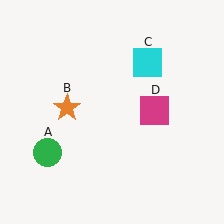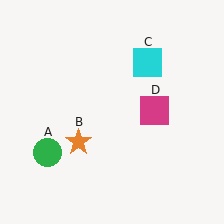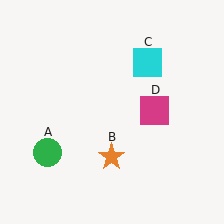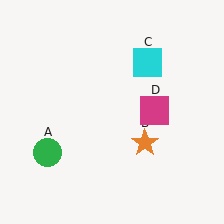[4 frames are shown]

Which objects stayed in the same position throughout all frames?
Green circle (object A) and cyan square (object C) and magenta square (object D) remained stationary.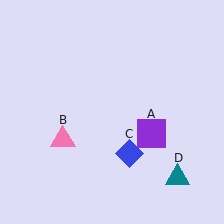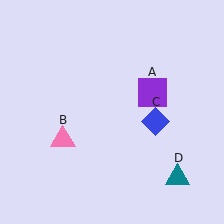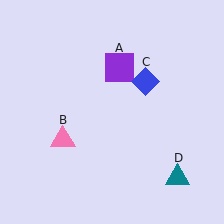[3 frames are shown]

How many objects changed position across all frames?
2 objects changed position: purple square (object A), blue diamond (object C).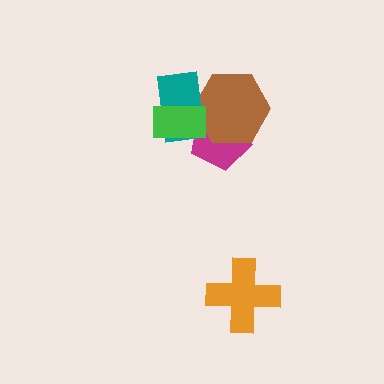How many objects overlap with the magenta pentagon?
3 objects overlap with the magenta pentagon.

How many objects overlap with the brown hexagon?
3 objects overlap with the brown hexagon.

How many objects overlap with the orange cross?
0 objects overlap with the orange cross.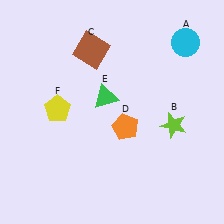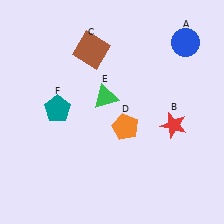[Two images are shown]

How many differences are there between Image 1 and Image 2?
There are 3 differences between the two images.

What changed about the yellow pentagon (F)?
In Image 1, F is yellow. In Image 2, it changed to teal.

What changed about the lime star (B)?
In Image 1, B is lime. In Image 2, it changed to red.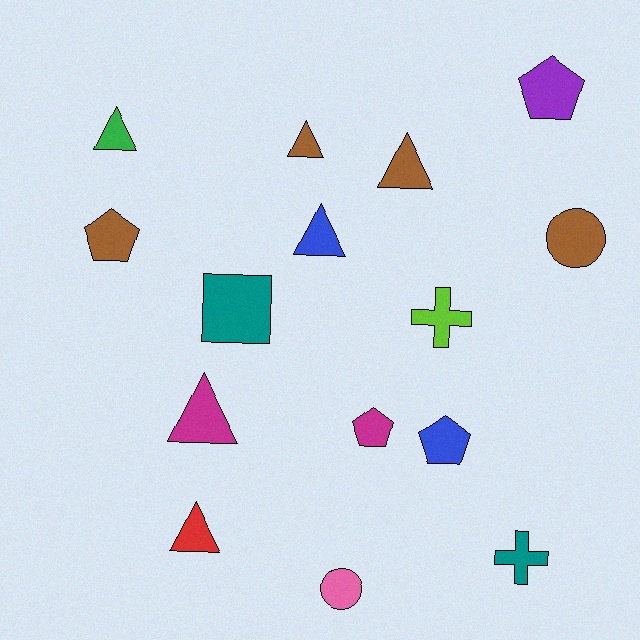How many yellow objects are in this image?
There are no yellow objects.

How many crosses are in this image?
There are 2 crosses.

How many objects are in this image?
There are 15 objects.